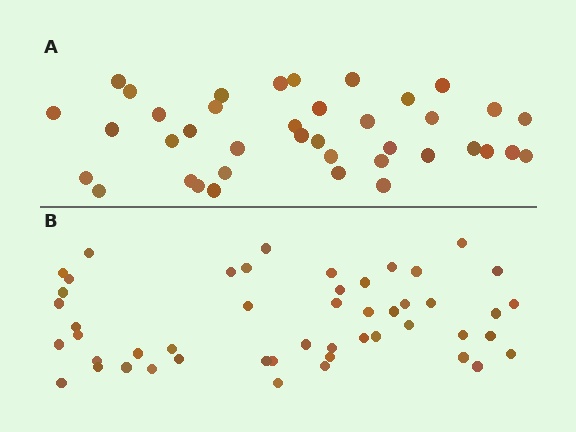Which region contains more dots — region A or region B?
Region B (the bottom region) has more dots.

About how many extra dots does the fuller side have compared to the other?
Region B has roughly 10 or so more dots than region A.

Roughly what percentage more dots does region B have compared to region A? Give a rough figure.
About 25% more.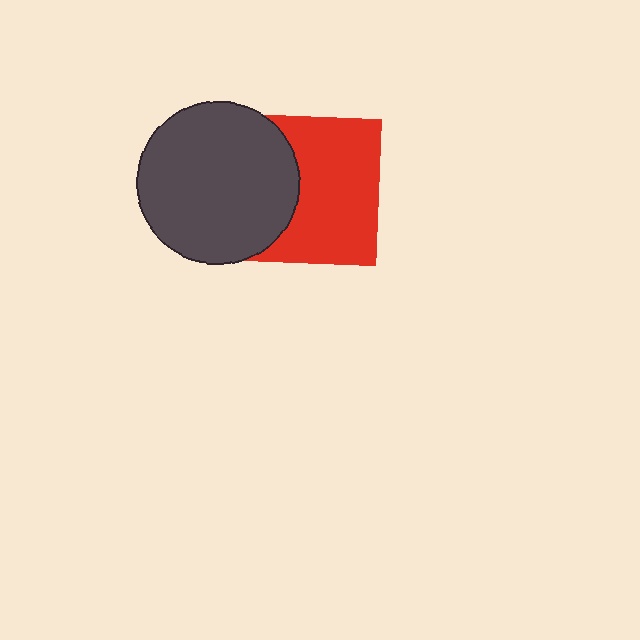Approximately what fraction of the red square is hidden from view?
Roughly 37% of the red square is hidden behind the dark gray circle.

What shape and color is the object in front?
The object in front is a dark gray circle.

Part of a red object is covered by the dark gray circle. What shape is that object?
It is a square.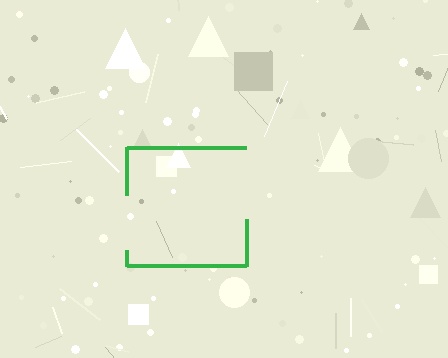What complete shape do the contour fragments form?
The contour fragments form a square.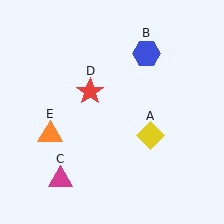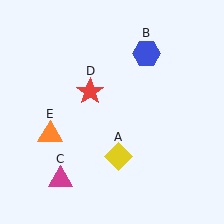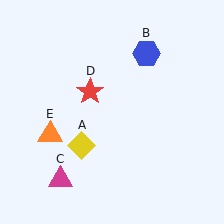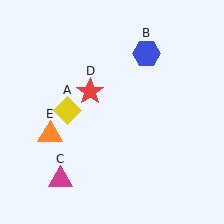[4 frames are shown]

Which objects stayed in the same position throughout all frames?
Blue hexagon (object B) and magenta triangle (object C) and red star (object D) and orange triangle (object E) remained stationary.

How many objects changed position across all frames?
1 object changed position: yellow diamond (object A).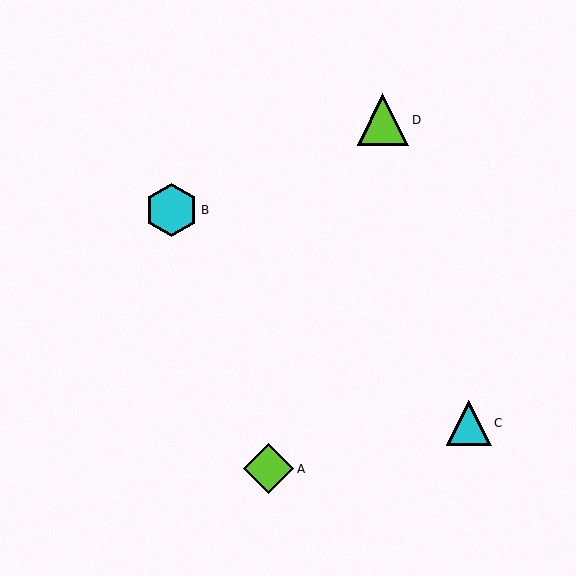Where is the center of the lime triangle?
The center of the lime triangle is at (383, 120).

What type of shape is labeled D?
Shape D is a lime triangle.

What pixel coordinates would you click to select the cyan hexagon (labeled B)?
Click at (172, 210) to select the cyan hexagon B.